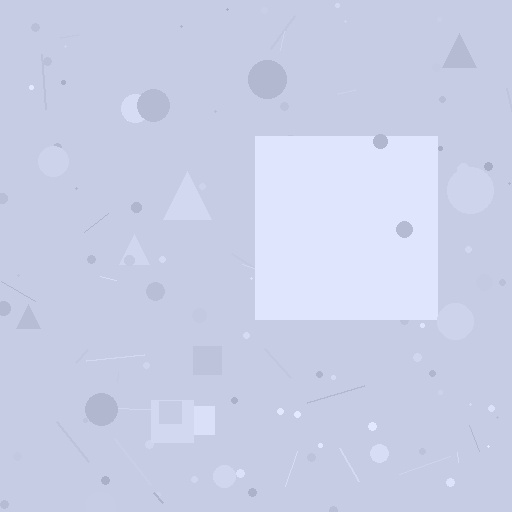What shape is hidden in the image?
A square is hidden in the image.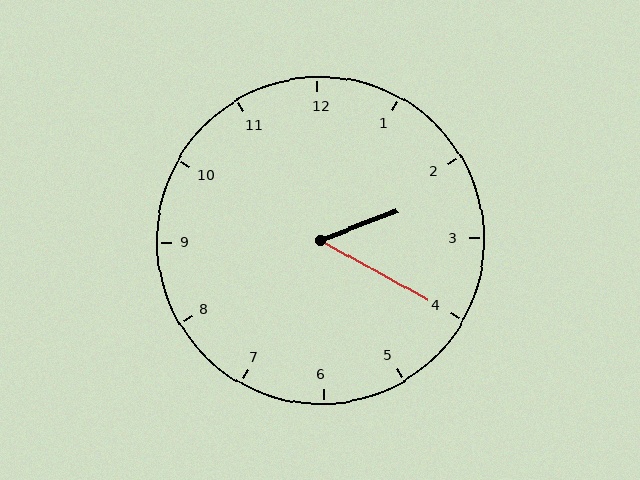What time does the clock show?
2:20.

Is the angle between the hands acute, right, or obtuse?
It is acute.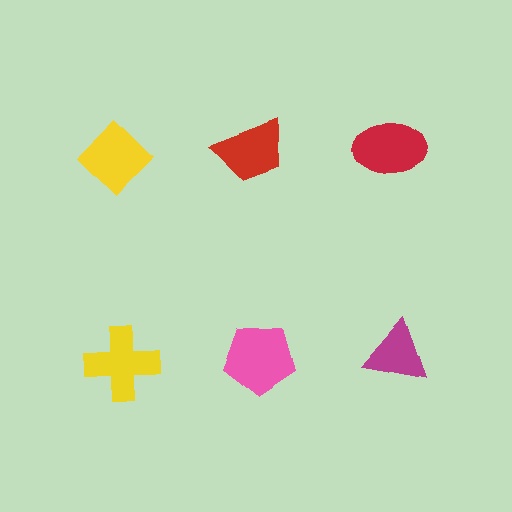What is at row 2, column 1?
A yellow cross.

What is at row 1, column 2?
A red trapezoid.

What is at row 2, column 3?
A magenta triangle.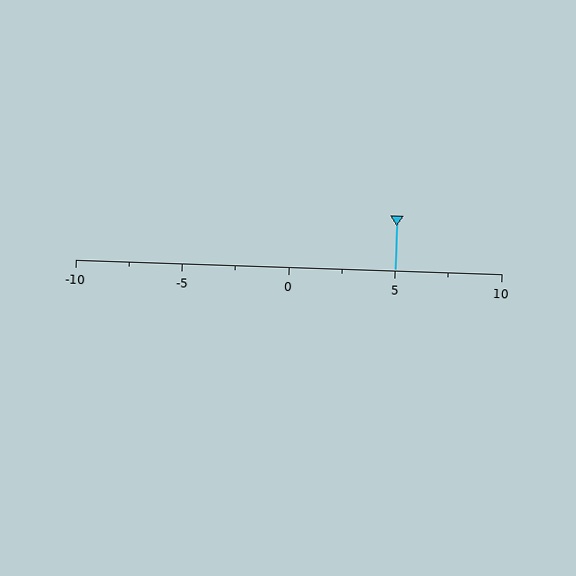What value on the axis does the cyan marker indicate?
The marker indicates approximately 5.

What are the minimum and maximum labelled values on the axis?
The axis runs from -10 to 10.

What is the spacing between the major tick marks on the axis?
The major ticks are spaced 5 apart.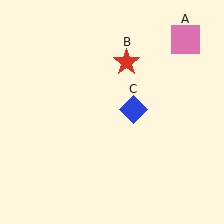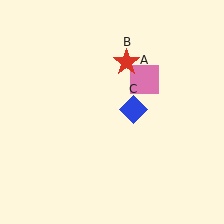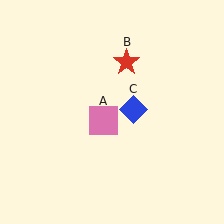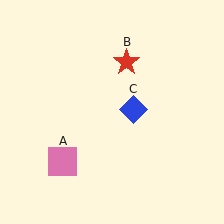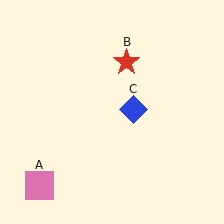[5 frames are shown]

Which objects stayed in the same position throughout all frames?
Red star (object B) and blue diamond (object C) remained stationary.